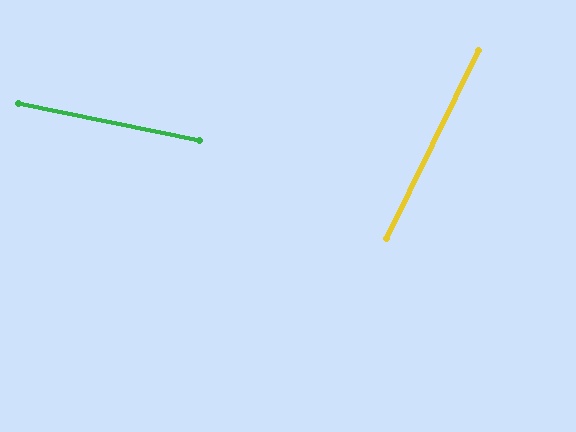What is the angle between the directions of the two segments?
Approximately 76 degrees.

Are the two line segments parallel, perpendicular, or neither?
Neither parallel nor perpendicular — they differ by about 76°.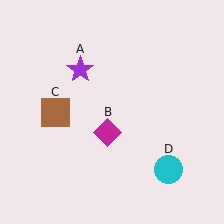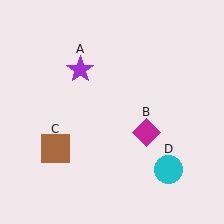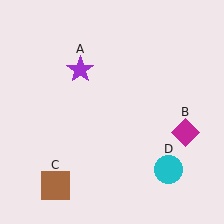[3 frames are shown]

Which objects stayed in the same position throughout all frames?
Purple star (object A) and cyan circle (object D) remained stationary.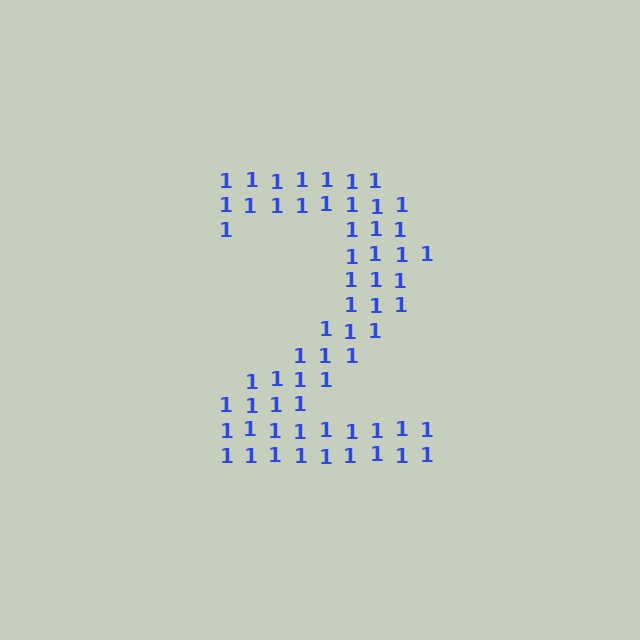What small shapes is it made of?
It is made of small digit 1's.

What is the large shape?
The large shape is the digit 2.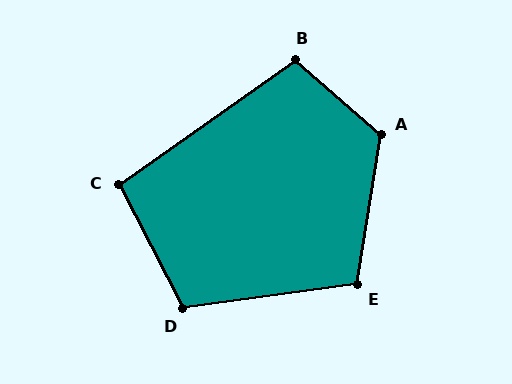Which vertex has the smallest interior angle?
C, at approximately 98 degrees.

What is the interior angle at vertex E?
Approximately 106 degrees (obtuse).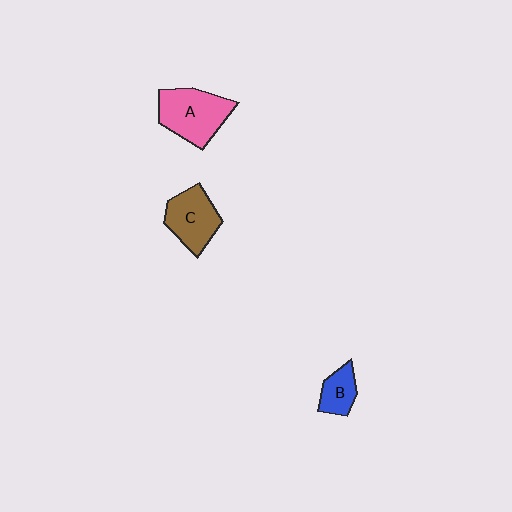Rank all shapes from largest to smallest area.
From largest to smallest: A (pink), C (brown), B (blue).